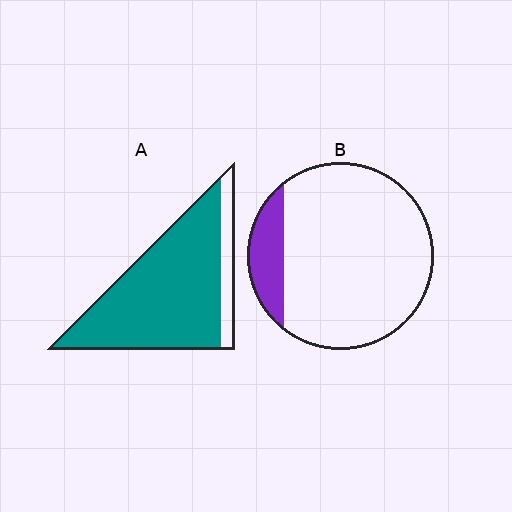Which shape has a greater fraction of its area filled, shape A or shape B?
Shape A.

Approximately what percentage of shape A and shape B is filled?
A is approximately 85% and B is approximately 15%.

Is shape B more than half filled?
No.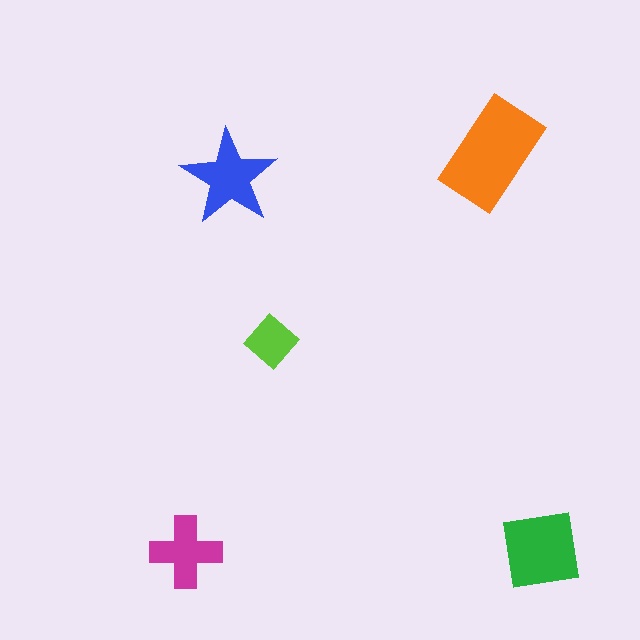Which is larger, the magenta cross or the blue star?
The blue star.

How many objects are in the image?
There are 5 objects in the image.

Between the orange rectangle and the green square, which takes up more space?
The orange rectangle.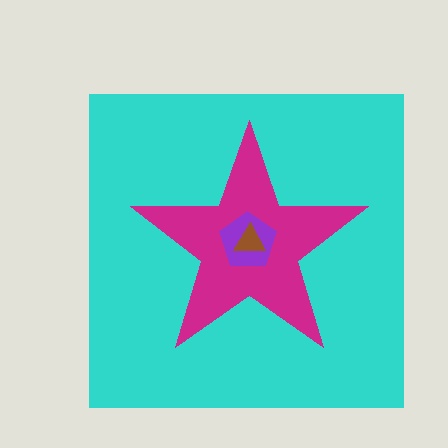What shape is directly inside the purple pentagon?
The brown triangle.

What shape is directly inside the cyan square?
The magenta star.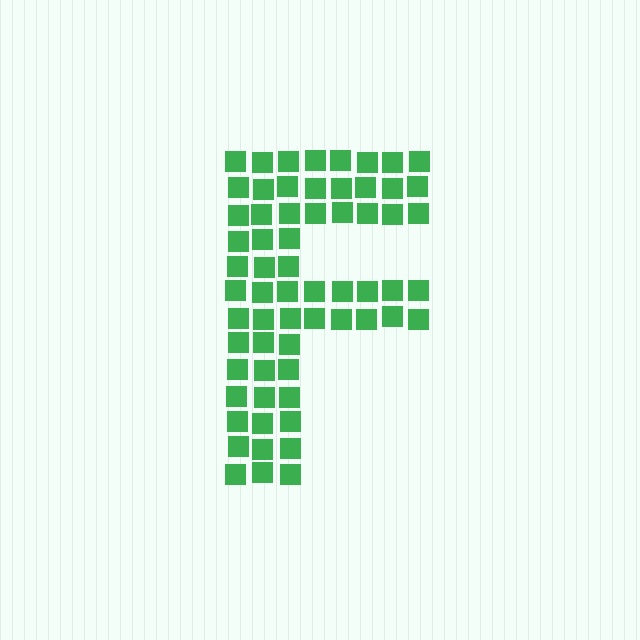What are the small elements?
The small elements are squares.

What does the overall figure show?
The overall figure shows the letter F.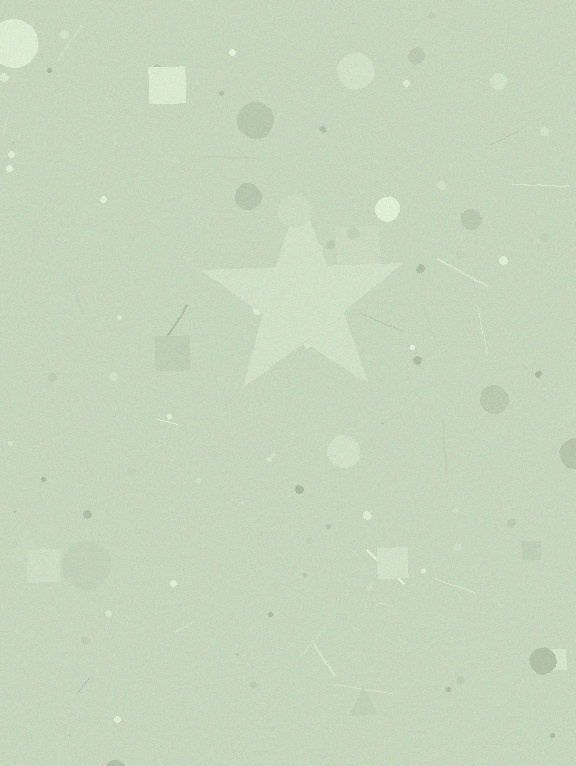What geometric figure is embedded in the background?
A star is embedded in the background.